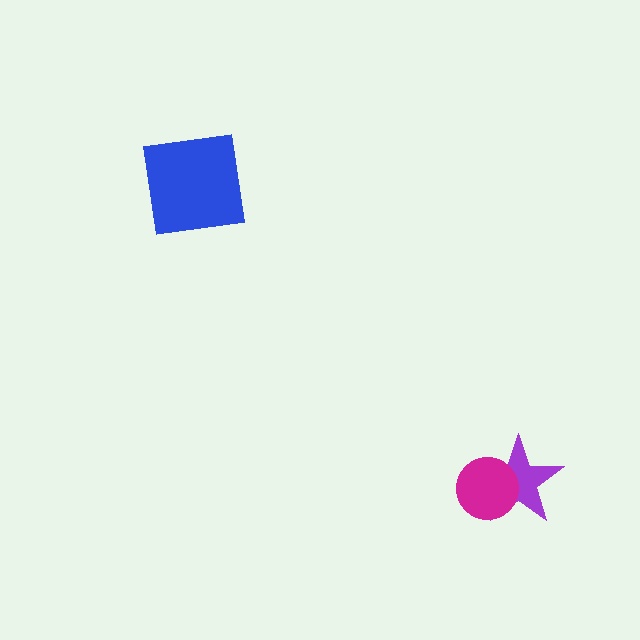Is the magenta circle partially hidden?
No, no other shape covers it.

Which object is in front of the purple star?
The magenta circle is in front of the purple star.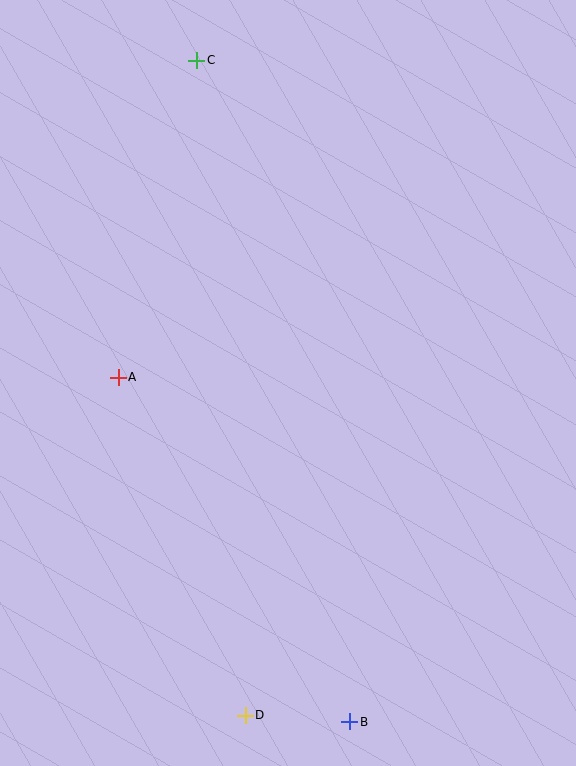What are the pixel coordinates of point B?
Point B is at (350, 722).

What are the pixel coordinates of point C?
Point C is at (197, 60).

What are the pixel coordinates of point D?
Point D is at (245, 715).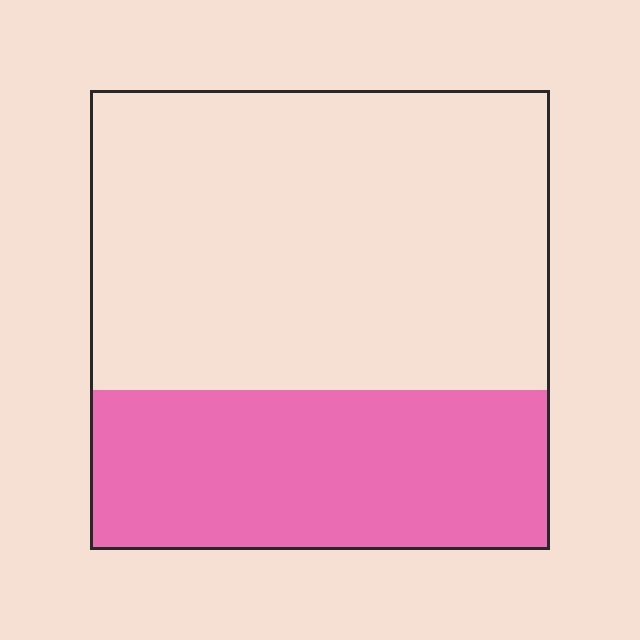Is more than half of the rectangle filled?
No.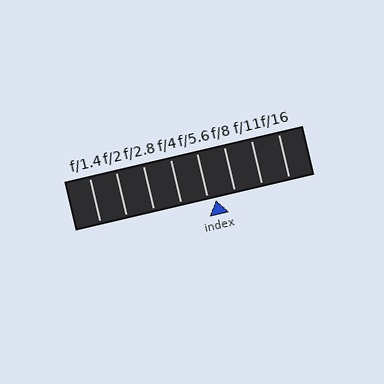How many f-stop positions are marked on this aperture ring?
There are 8 f-stop positions marked.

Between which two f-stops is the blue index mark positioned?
The index mark is between f/5.6 and f/8.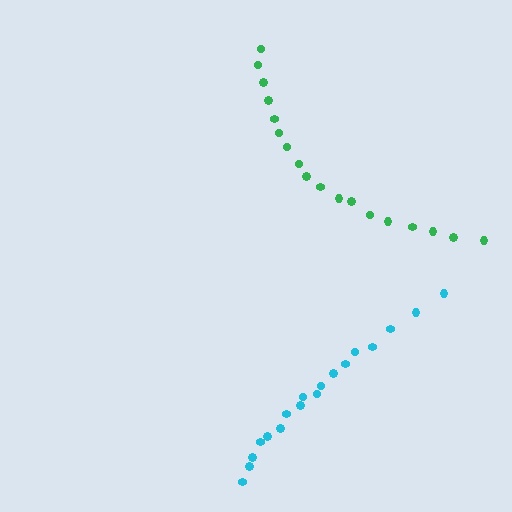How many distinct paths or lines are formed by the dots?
There are 2 distinct paths.